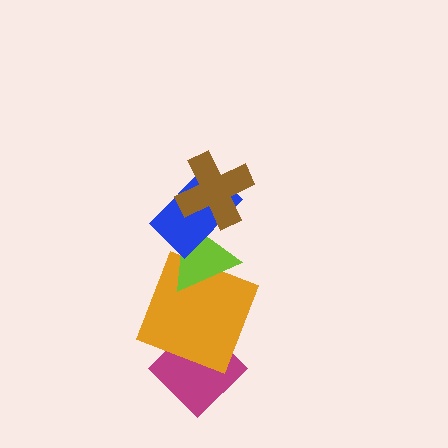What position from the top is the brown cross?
The brown cross is 1st from the top.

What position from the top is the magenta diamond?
The magenta diamond is 5th from the top.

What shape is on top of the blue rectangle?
The brown cross is on top of the blue rectangle.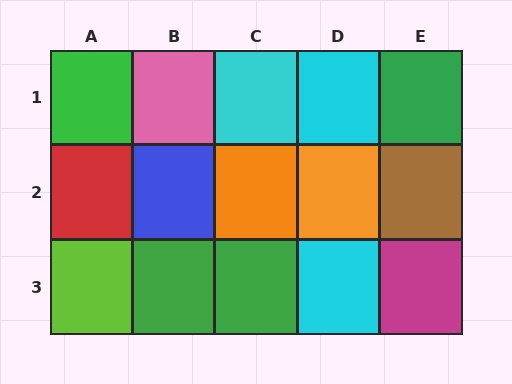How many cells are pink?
1 cell is pink.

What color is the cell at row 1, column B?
Pink.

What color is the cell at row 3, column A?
Lime.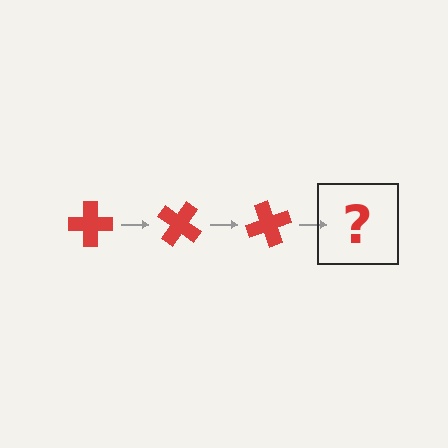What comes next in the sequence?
The next element should be a red cross rotated 105 degrees.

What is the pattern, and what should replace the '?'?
The pattern is that the cross rotates 35 degrees each step. The '?' should be a red cross rotated 105 degrees.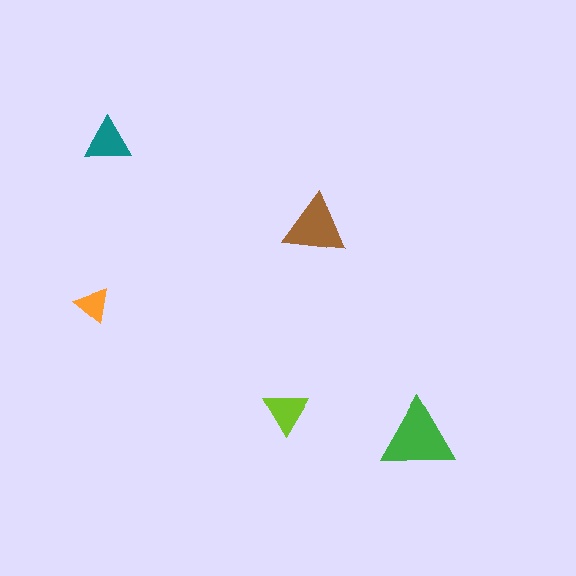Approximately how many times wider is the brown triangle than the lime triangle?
About 1.5 times wider.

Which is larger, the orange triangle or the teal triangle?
The teal one.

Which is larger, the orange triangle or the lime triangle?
The lime one.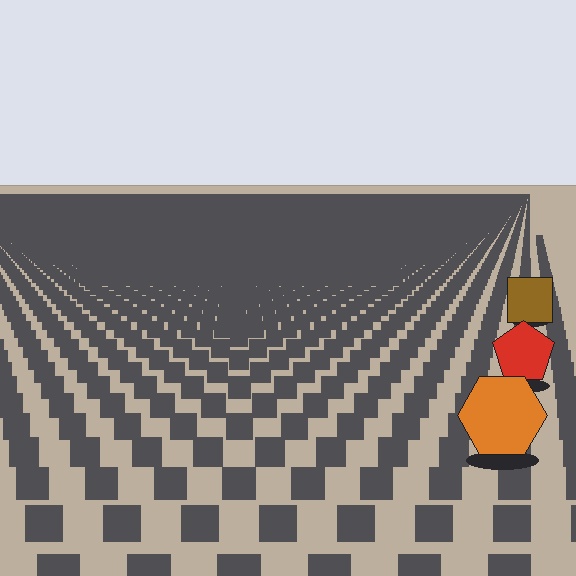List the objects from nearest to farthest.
From nearest to farthest: the orange hexagon, the red pentagon, the brown square.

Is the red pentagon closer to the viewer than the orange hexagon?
No. The orange hexagon is closer — you can tell from the texture gradient: the ground texture is coarser near it.